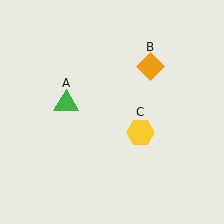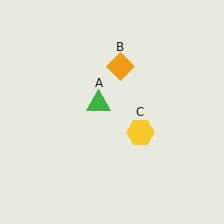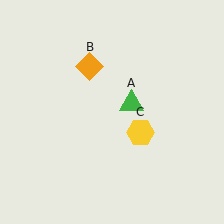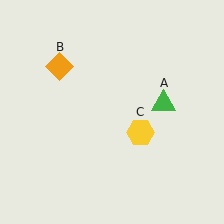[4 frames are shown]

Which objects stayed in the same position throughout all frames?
Yellow hexagon (object C) remained stationary.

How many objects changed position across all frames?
2 objects changed position: green triangle (object A), orange diamond (object B).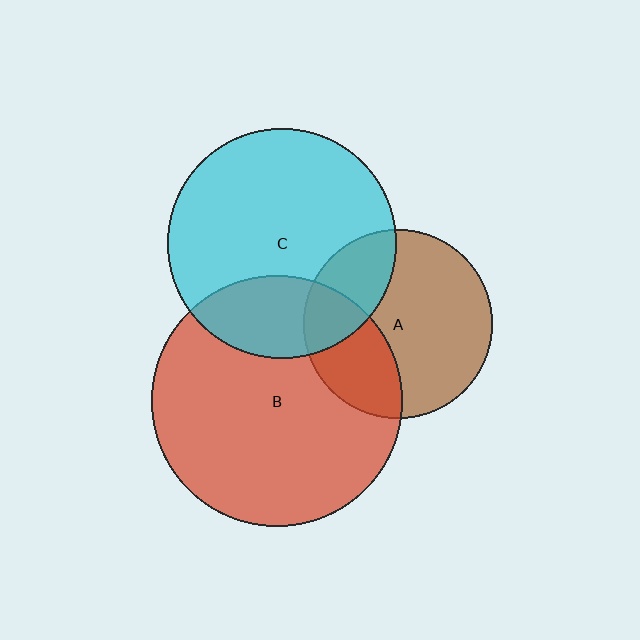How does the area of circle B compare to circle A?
Approximately 1.8 times.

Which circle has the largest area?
Circle B (red).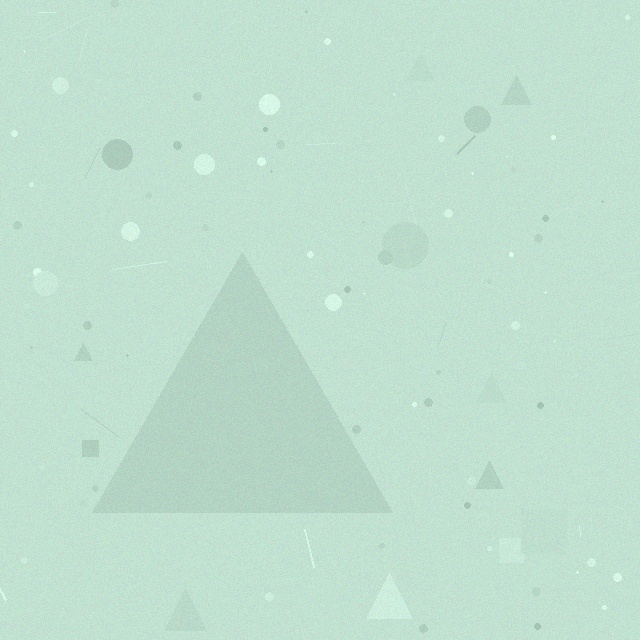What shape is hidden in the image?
A triangle is hidden in the image.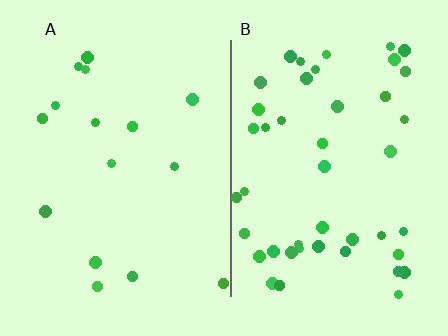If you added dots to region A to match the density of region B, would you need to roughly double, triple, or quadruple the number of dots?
Approximately triple.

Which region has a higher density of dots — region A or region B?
B (the right).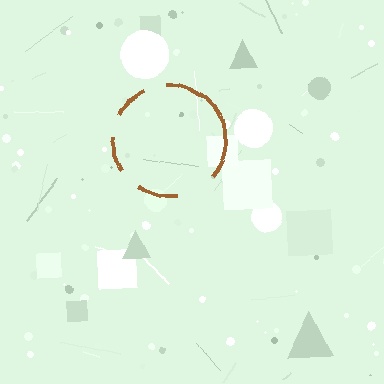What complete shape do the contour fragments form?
The contour fragments form a circle.